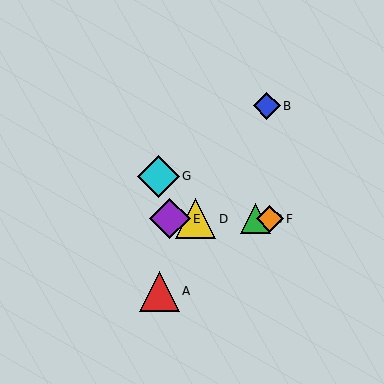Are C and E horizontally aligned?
Yes, both are at y≈219.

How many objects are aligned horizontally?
4 objects (C, D, E, F) are aligned horizontally.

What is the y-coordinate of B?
Object B is at y≈106.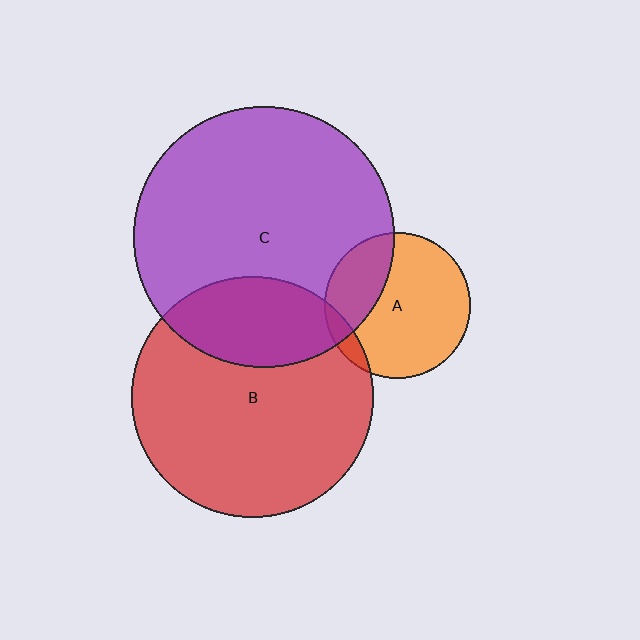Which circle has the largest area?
Circle C (purple).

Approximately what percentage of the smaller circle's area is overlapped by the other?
Approximately 10%.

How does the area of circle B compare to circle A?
Approximately 2.7 times.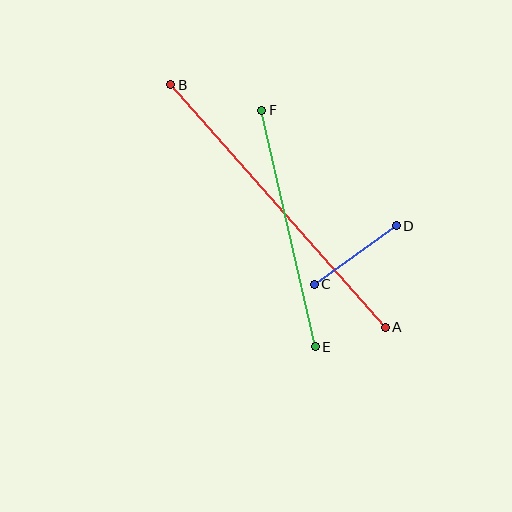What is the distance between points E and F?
The distance is approximately 243 pixels.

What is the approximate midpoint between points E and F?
The midpoint is at approximately (288, 229) pixels.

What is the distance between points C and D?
The distance is approximately 101 pixels.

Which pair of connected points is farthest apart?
Points A and B are farthest apart.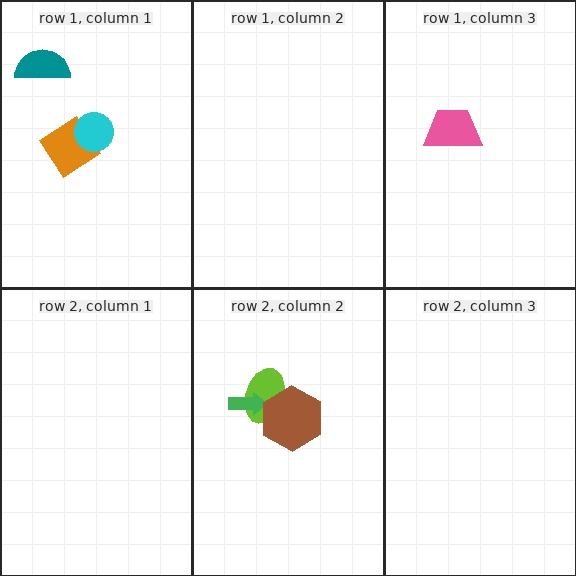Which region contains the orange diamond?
The row 1, column 1 region.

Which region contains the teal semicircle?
The row 1, column 1 region.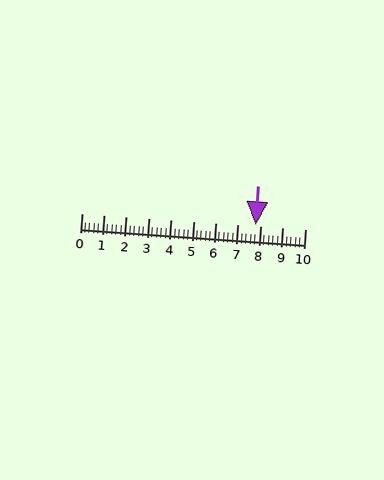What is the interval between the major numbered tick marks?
The major tick marks are spaced 1 units apart.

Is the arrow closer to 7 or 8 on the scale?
The arrow is closer to 8.